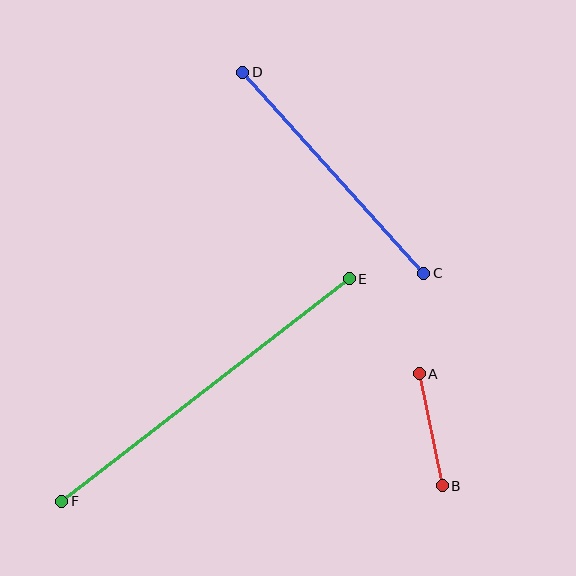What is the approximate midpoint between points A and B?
The midpoint is at approximately (431, 430) pixels.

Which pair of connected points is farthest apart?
Points E and F are farthest apart.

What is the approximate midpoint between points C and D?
The midpoint is at approximately (333, 173) pixels.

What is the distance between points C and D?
The distance is approximately 270 pixels.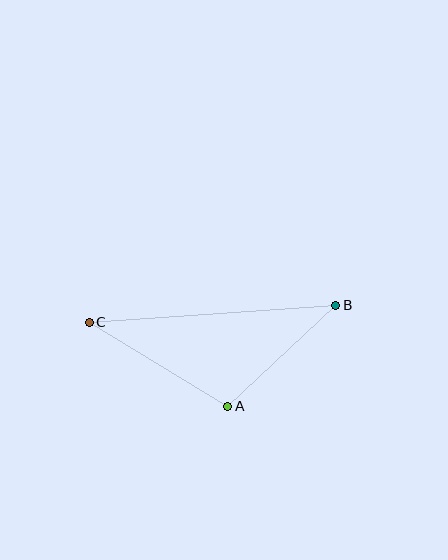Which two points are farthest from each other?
Points B and C are farthest from each other.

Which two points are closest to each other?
Points A and B are closest to each other.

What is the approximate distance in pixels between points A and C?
The distance between A and C is approximately 162 pixels.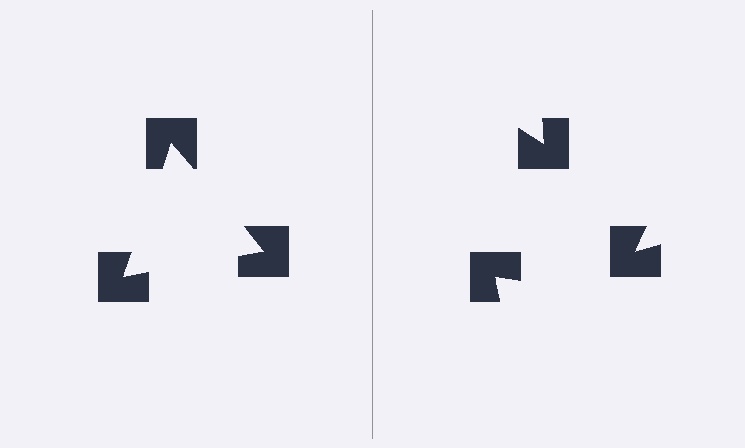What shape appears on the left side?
An illusory triangle.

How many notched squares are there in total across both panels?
6 — 3 on each side.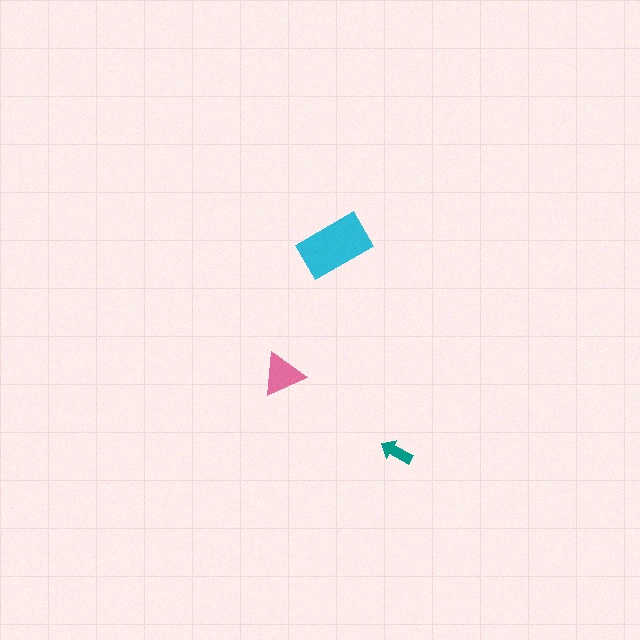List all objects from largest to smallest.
The cyan rectangle, the pink triangle, the teal arrow.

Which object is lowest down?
The teal arrow is bottommost.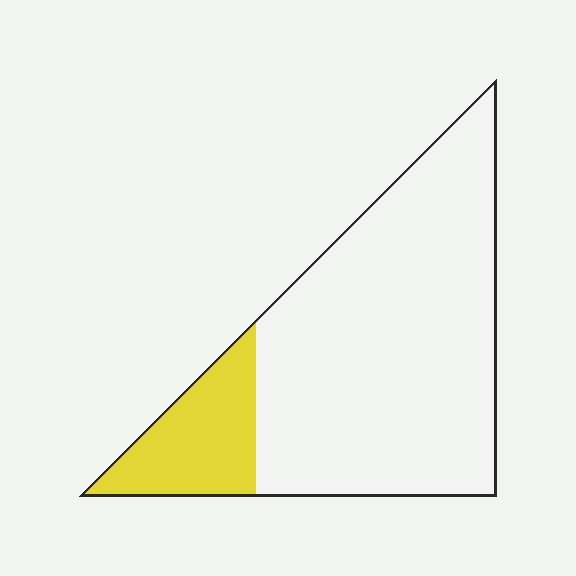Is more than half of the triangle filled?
No.